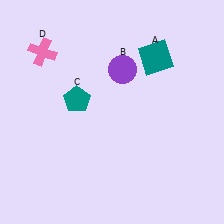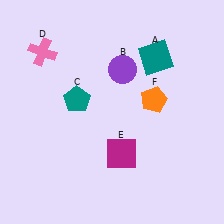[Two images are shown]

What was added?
A magenta square (E), an orange pentagon (F) were added in Image 2.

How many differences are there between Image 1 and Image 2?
There are 2 differences between the two images.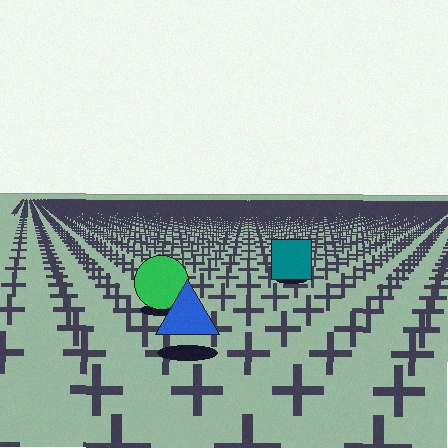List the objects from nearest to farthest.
From nearest to farthest: the blue triangle, the green circle, the teal square.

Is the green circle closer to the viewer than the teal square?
Yes. The green circle is closer — you can tell from the texture gradient: the ground texture is coarser near it.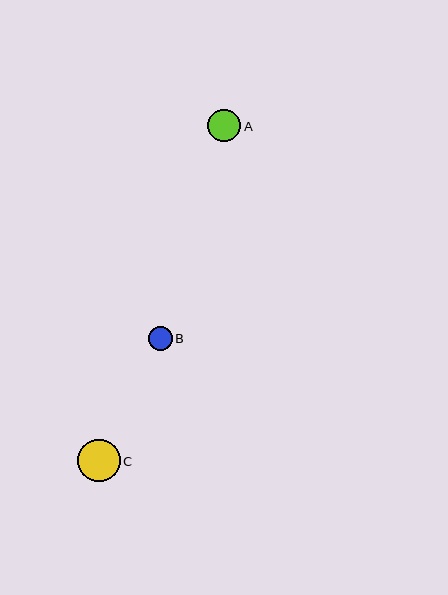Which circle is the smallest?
Circle B is the smallest with a size of approximately 23 pixels.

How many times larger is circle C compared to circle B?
Circle C is approximately 1.8 times the size of circle B.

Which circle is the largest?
Circle C is the largest with a size of approximately 42 pixels.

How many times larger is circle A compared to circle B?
Circle A is approximately 1.4 times the size of circle B.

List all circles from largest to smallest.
From largest to smallest: C, A, B.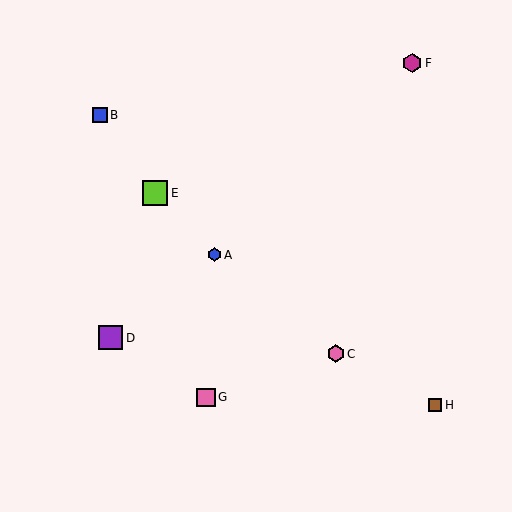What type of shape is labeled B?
Shape B is a blue square.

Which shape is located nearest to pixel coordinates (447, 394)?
The brown square (labeled H) at (435, 405) is nearest to that location.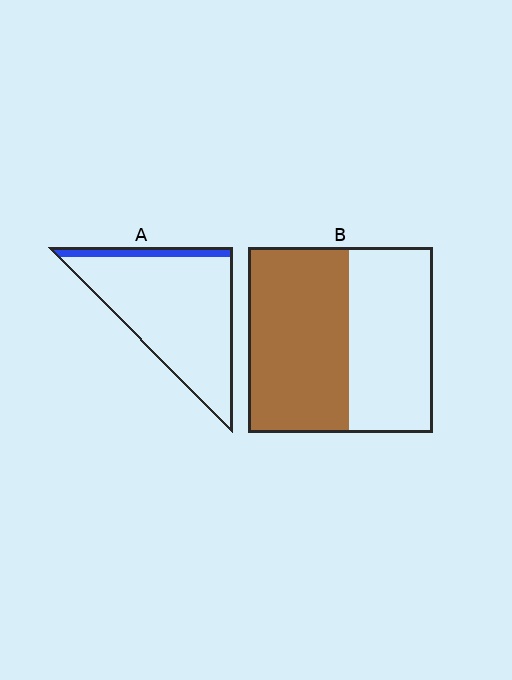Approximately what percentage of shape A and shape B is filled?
A is approximately 10% and B is approximately 55%.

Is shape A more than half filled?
No.